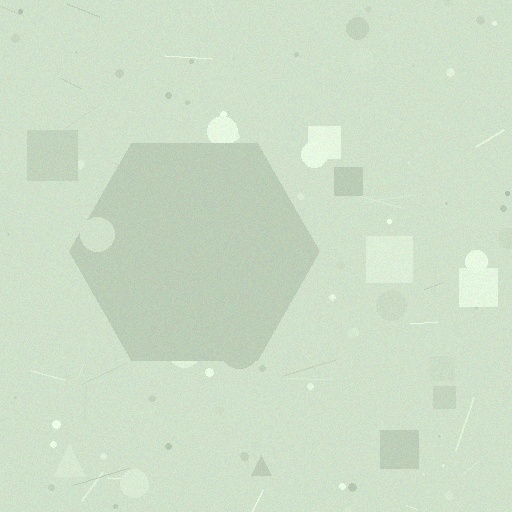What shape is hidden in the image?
A hexagon is hidden in the image.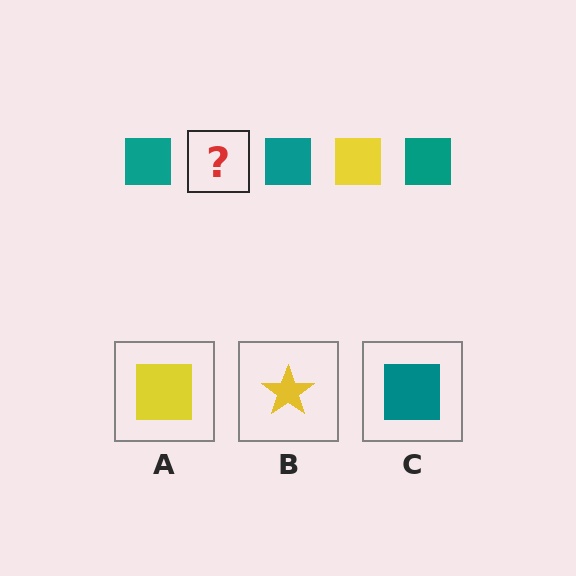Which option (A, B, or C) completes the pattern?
A.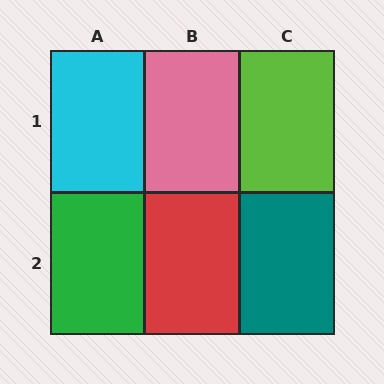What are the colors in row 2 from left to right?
Green, red, teal.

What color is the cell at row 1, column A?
Cyan.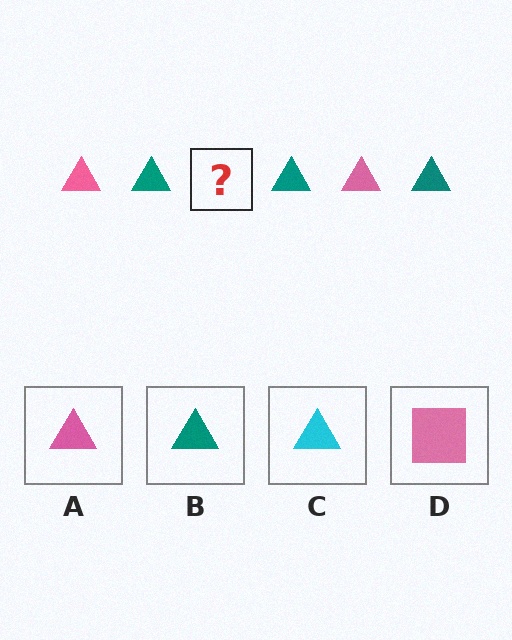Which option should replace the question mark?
Option A.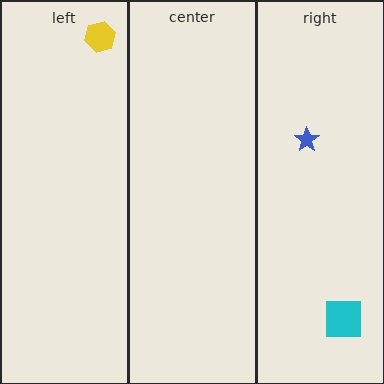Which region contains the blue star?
The right region.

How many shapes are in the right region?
2.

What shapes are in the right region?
The blue star, the cyan square.